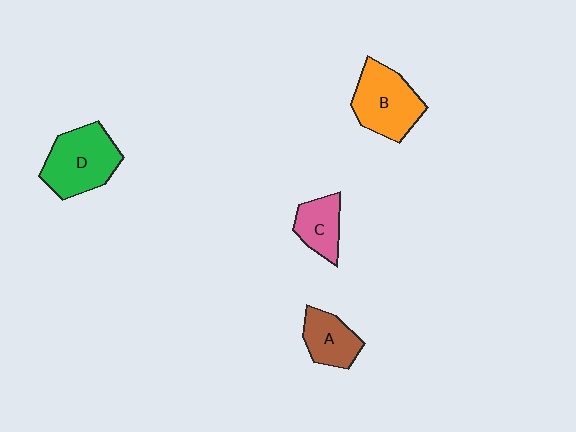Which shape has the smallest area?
Shape C (pink).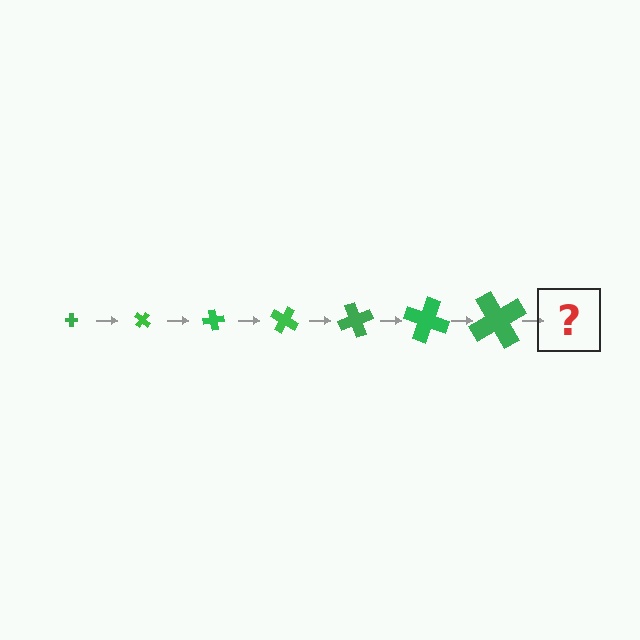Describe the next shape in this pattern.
It should be a cross, larger than the previous one and rotated 280 degrees from the start.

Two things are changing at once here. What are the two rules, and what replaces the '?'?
The two rules are that the cross grows larger each step and it rotates 40 degrees each step. The '?' should be a cross, larger than the previous one and rotated 280 degrees from the start.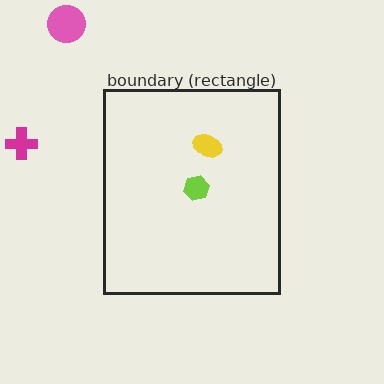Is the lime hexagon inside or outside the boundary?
Inside.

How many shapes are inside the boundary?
2 inside, 2 outside.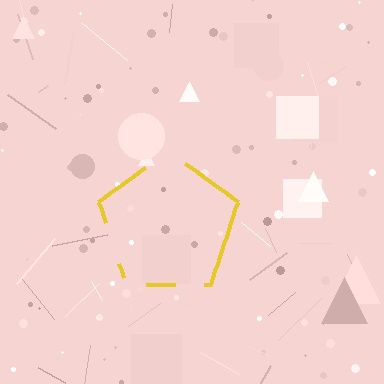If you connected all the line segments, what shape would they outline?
They would outline a pentagon.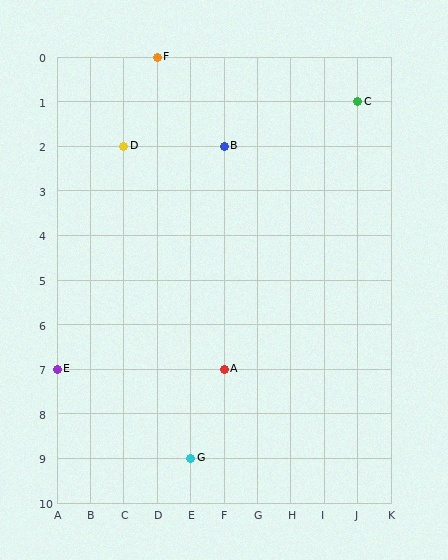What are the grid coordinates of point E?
Point E is at grid coordinates (A, 7).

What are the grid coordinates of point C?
Point C is at grid coordinates (J, 1).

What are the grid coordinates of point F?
Point F is at grid coordinates (D, 0).